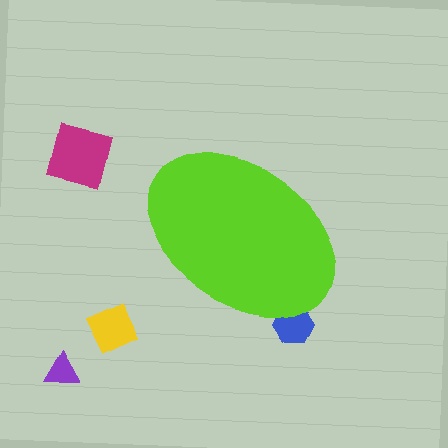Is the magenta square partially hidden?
No, the magenta square is fully visible.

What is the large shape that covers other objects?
A lime ellipse.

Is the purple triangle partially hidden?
No, the purple triangle is fully visible.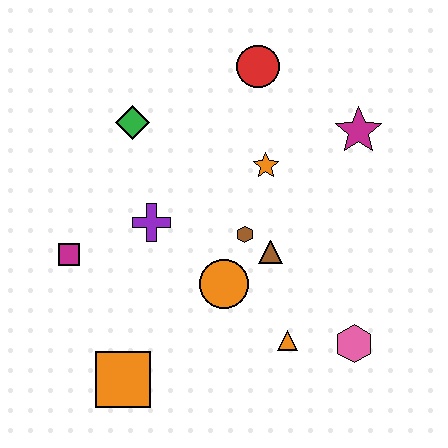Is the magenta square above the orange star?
No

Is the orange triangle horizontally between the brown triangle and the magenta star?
Yes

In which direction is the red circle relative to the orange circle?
The red circle is above the orange circle.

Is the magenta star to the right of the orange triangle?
Yes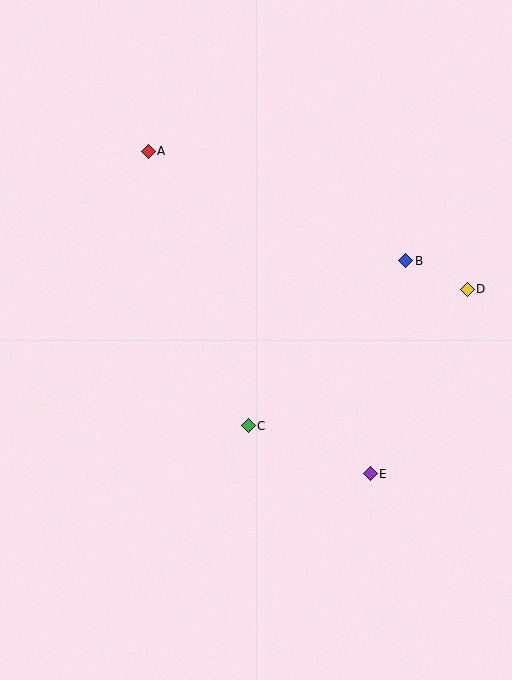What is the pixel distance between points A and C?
The distance between A and C is 292 pixels.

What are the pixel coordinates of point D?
Point D is at (467, 289).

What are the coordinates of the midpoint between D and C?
The midpoint between D and C is at (358, 358).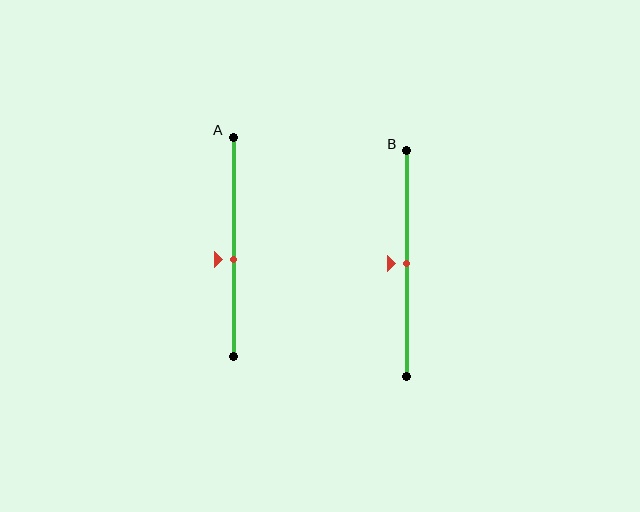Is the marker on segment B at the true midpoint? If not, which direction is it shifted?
Yes, the marker on segment B is at the true midpoint.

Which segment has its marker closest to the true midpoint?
Segment B has its marker closest to the true midpoint.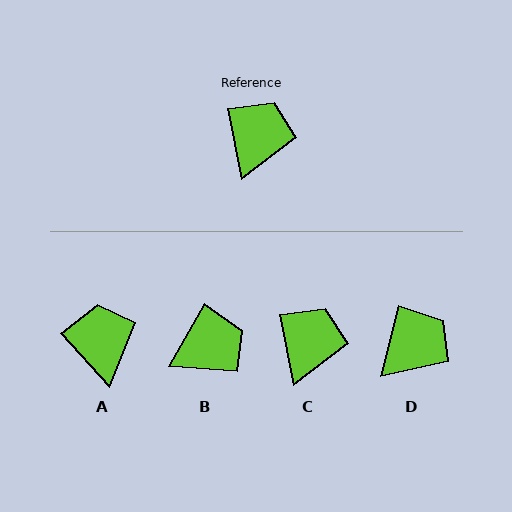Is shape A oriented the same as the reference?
No, it is off by about 31 degrees.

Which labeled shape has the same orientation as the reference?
C.